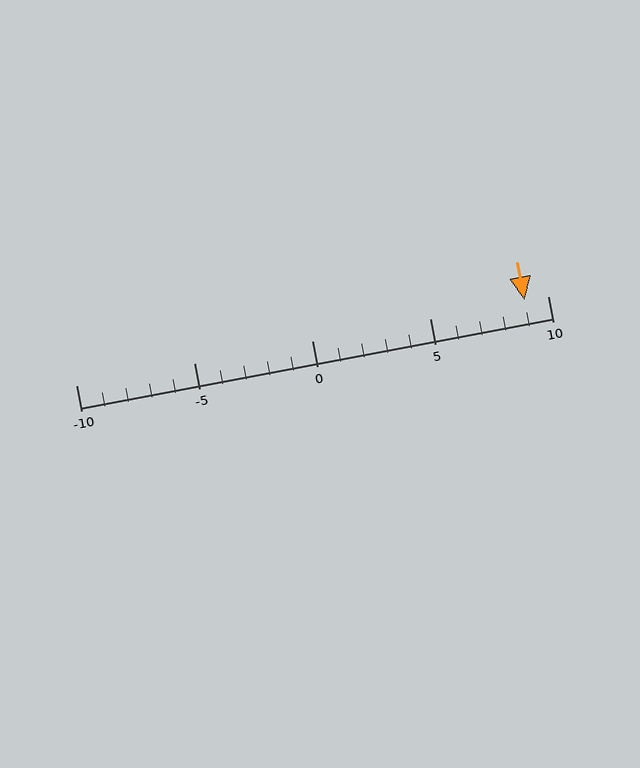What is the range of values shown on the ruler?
The ruler shows values from -10 to 10.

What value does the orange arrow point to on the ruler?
The orange arrow points to approximately 9.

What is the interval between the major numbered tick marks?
The major tick marks are spaced 5 units apart.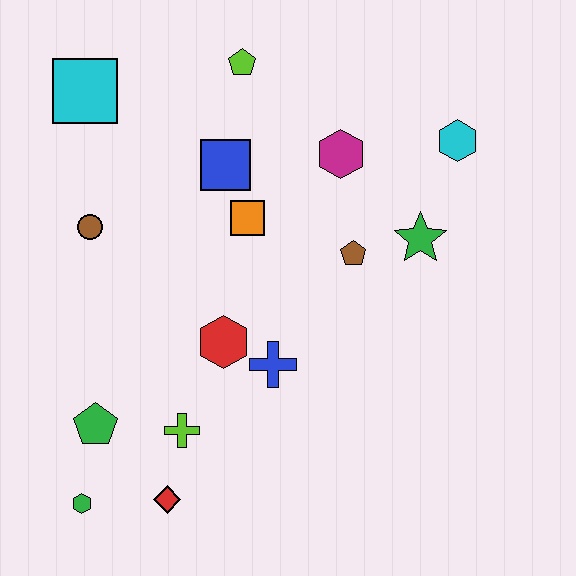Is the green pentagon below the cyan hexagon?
Yes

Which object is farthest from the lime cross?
The cyan hexagon is farthest from the lime cross.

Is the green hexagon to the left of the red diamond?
Yes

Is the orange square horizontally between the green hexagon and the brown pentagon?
Yes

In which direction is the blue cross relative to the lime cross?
The blue cross is to the right of the lime cross.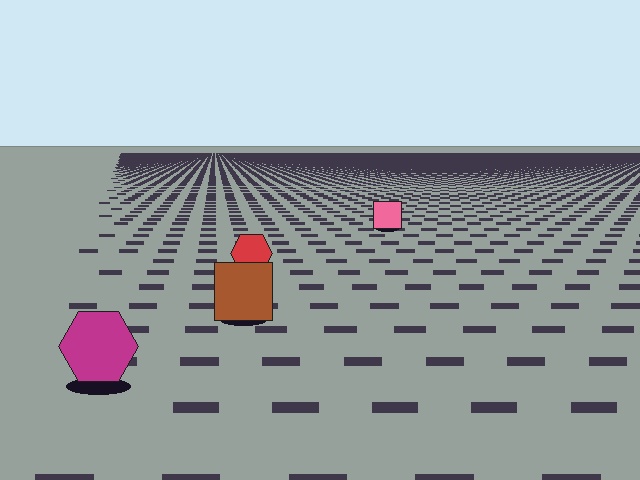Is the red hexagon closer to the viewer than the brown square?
No. The brown square is closer — you can tell from the texture gradient: the ground texture is coarser near it.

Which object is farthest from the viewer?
The pink square is farthest from the viewer. It appears smaller and the ground texture around it is denser.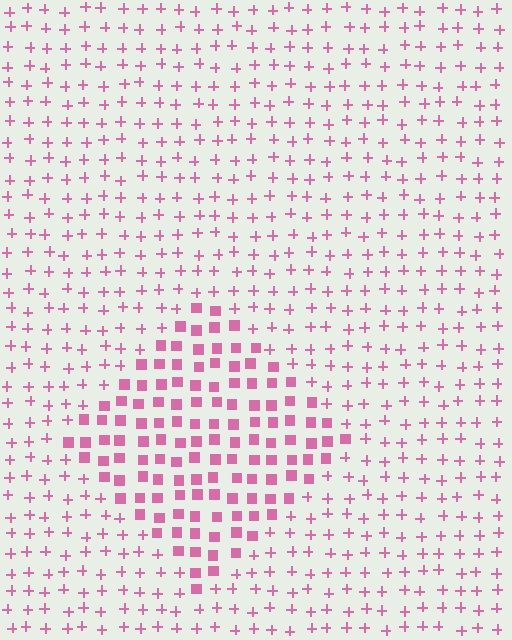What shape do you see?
I see a diamond.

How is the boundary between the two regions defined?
The boundary is defined by a change in element shape: squares inside vs. plus signs outside. All elements share the same color and spacing.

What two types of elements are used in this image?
The image uses squares inside the diamond region and plus signs outside it.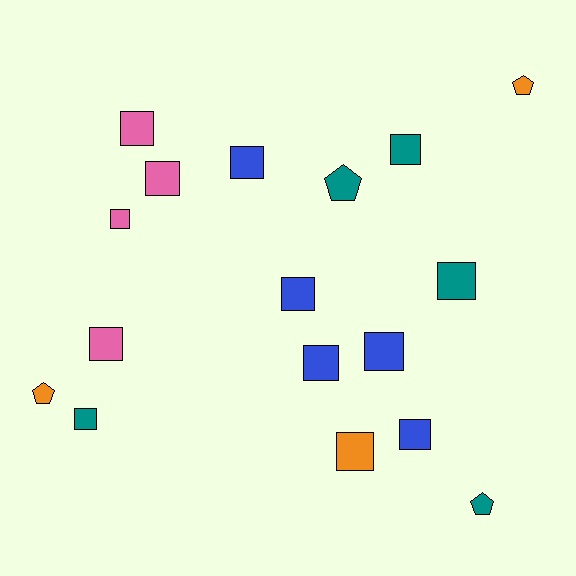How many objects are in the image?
There are 17 objects.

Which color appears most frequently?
Teal, with 5 objects.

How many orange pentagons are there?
There are 2 orange pentagons.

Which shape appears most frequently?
Square, with 13 objects.